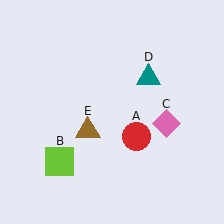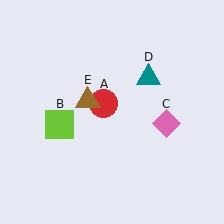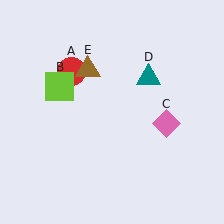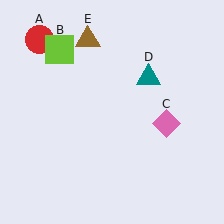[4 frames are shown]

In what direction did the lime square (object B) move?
The lime square (object B) moved up.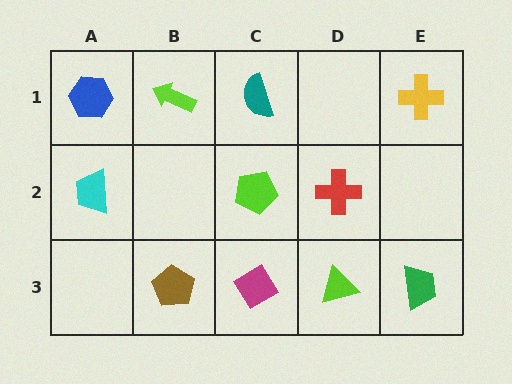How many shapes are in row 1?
4 shapes.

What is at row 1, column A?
A blue hexagon.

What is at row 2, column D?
A red cross.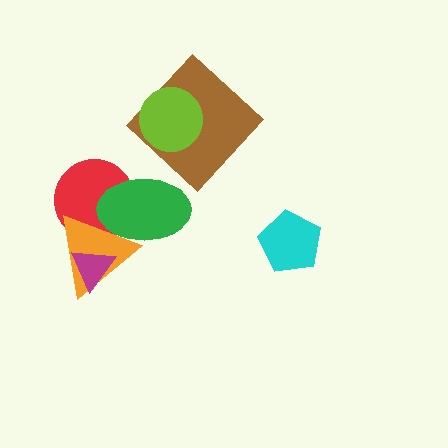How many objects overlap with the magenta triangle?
1 object overlaps with the magenta triangle.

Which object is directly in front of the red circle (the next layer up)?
The orange triangle is directly in front of the red circle.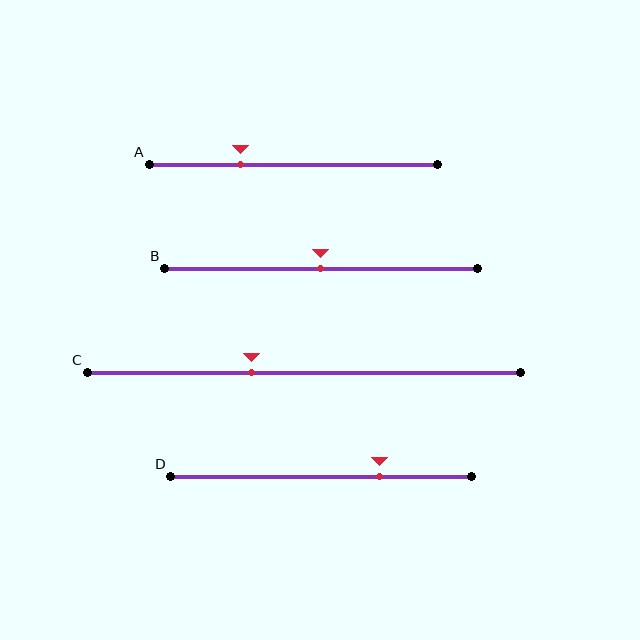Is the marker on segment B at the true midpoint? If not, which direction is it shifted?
Yes, the marker on segment B is at the true midpoint.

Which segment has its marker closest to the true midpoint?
Segment B has its marker closest to the true midpoint.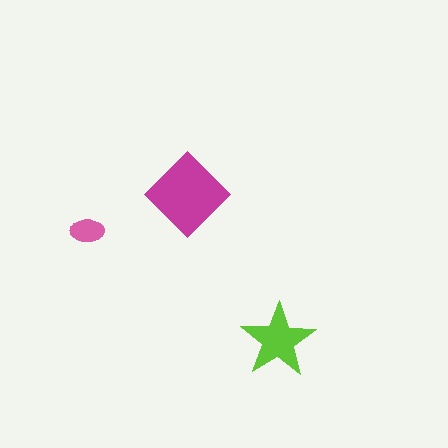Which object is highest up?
The magenta diamond is topmost.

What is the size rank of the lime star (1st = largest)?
2nd.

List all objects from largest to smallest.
The magenta diamond, the lime star, the pink ellipse.